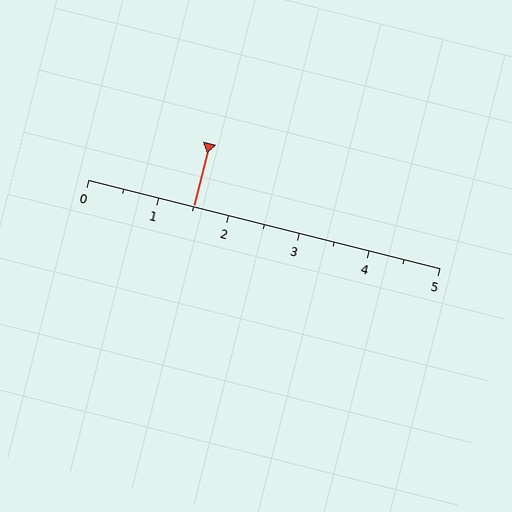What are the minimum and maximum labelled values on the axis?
The axis runs from 0 to 5.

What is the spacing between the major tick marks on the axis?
The major ticks are spaced 1 apart.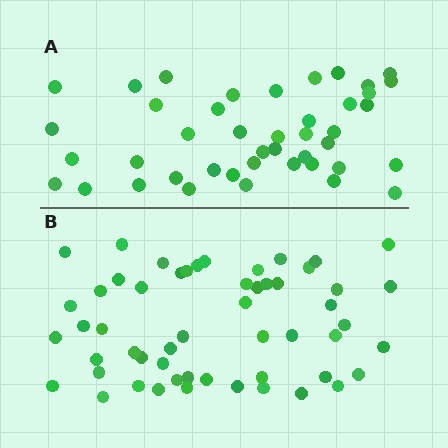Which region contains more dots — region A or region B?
Region B (the bottom region) has more dots.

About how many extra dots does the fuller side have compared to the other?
Region B has roughly 12 or so more dots than region A.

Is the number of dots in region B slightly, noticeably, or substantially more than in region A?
Region B has noticeably more, but not dramatically so. The ratio is roughly 1.3 to 1.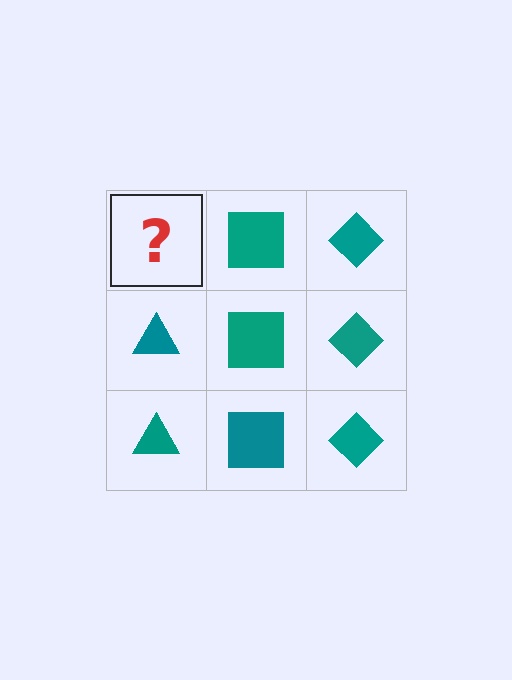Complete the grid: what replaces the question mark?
The question mark should be replaced with a teal triangle.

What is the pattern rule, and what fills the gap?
The rule is that each column has a consistent shape. The gap should be filled with a teal triangle.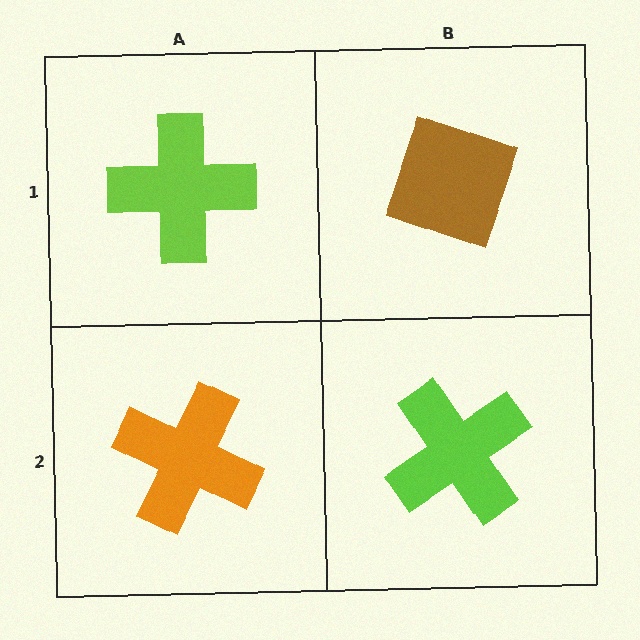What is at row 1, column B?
A brown diamond.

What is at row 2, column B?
A lime cross.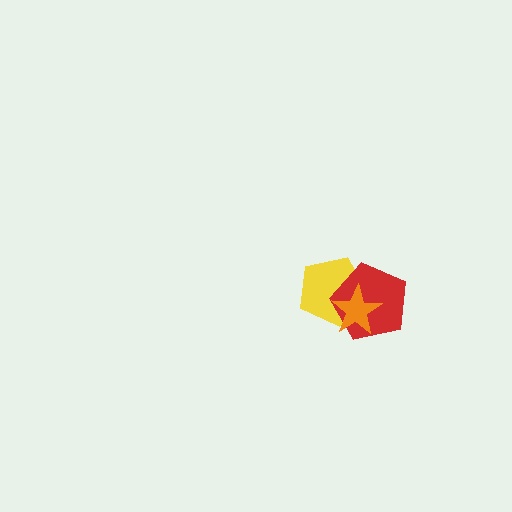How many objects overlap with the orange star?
2 objects overlap with the orange star.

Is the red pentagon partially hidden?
Yes, it is partially covered by another shape.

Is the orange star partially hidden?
No, no other shape covers it.